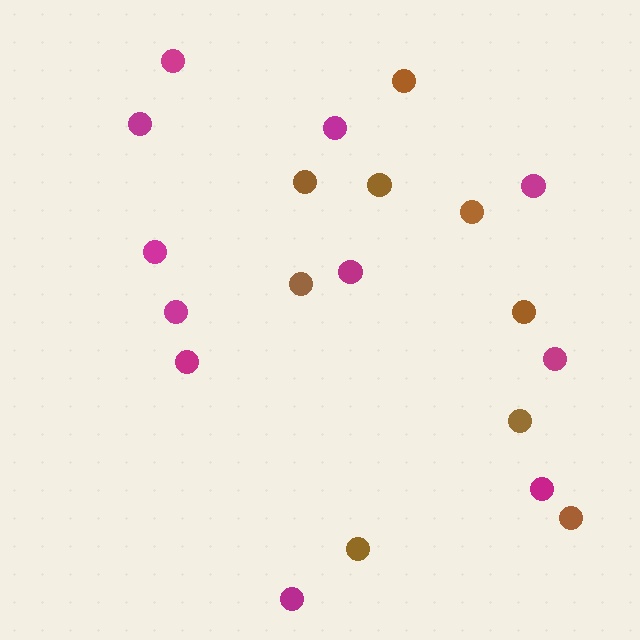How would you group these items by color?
There are 2 groups: one group of magenta circles (11) and one group of brown circles (9).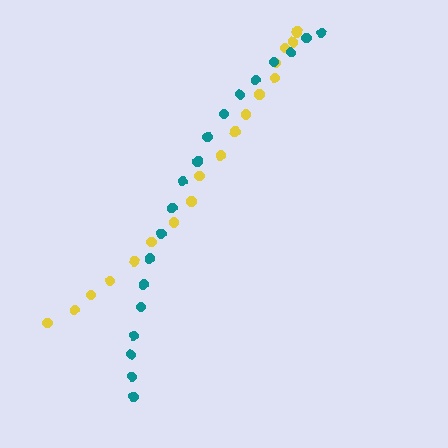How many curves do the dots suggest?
There are 2 distinct paths.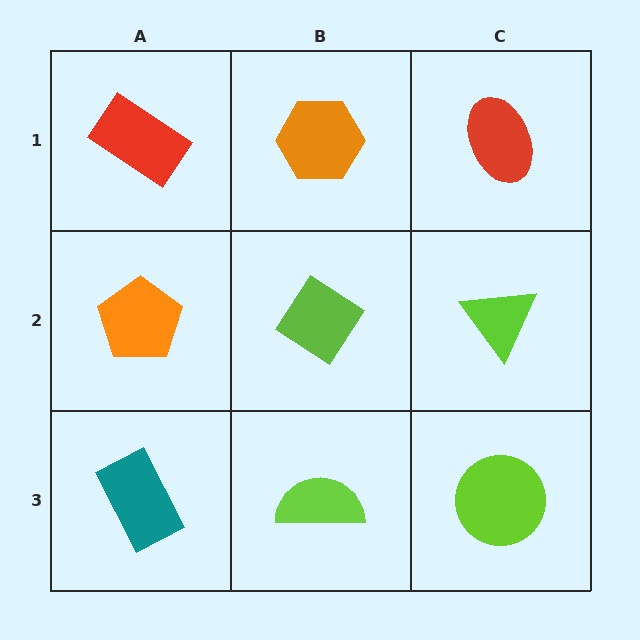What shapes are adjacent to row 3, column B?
A lime diamond (row 2, column B), a teal rectangle (row 3, column A), a lime circle (row 3, column C).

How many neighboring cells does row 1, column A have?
2.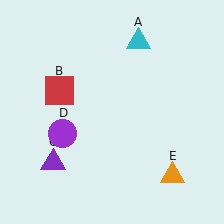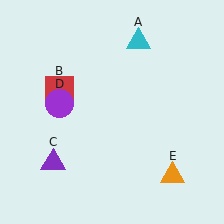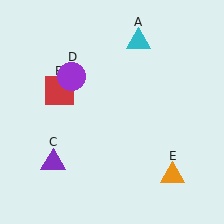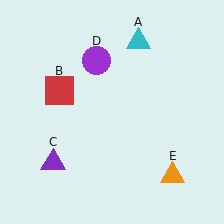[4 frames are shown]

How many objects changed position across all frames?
1 object changed position: purple circle (object D).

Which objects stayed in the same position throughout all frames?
Cyan triangle (object A) and red square (object B) and purple triangle (object C) and orange triangle (object E) remained stationary.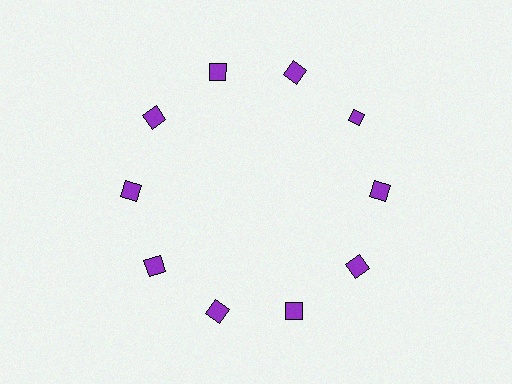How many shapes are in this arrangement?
There are 10 shapes arranged in a ring pattern.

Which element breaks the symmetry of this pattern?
The purple diamond at roughly the 2 o'clock position breaks the symmetry. All other shapes are purple squares.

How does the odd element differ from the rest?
It has a different shape: diamond instead of square.